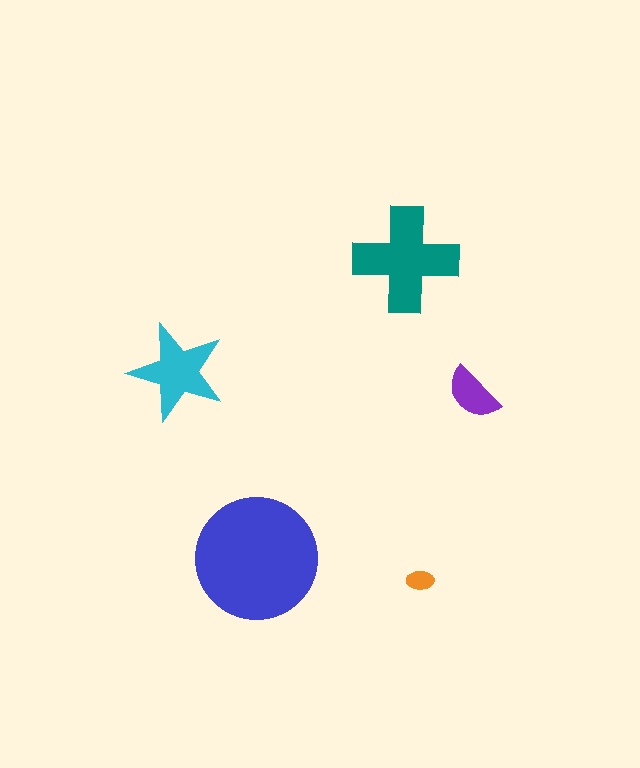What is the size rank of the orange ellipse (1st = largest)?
5th.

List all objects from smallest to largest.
The orange ellipse, the purple semicircle, the cyan star, the teal cross, the blue circle.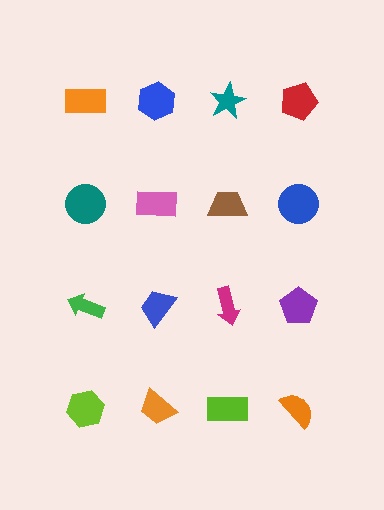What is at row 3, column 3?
A magenta arrow.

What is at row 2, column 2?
A pink rectangle.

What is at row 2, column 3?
A brown trapezoid.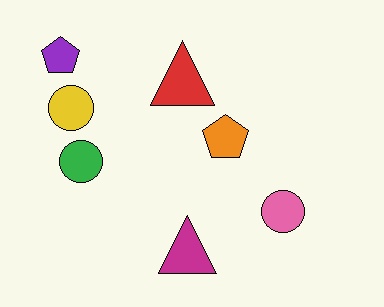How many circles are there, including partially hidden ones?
There are 3 circles.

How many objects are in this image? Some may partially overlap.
There are 7 objects.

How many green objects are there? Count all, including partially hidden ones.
There is 1 green object.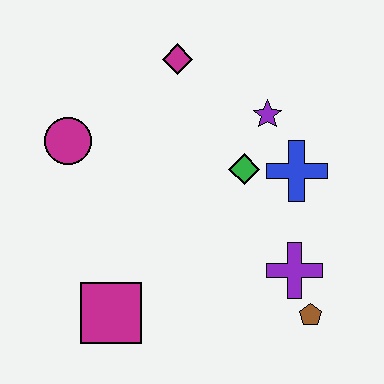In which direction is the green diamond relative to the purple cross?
The green diamond is above the purple cross.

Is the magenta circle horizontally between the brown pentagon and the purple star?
No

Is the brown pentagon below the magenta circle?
Yes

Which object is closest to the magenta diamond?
The purple star is closest to the magenta diamond.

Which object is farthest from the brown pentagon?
The magenta circle is farthest from the brown pentagon.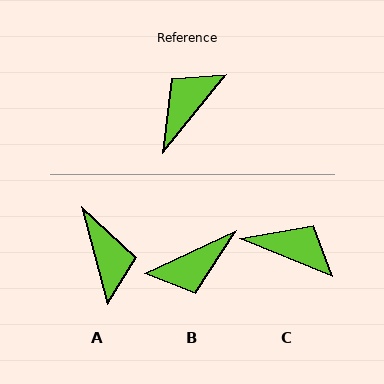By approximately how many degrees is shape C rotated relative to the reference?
Approximately 73 degrees clockwise.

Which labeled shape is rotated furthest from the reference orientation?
B, about 154 degrees away.